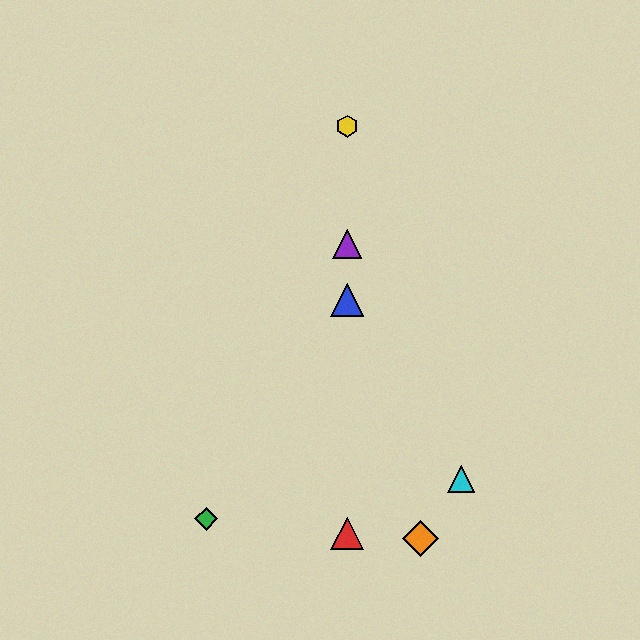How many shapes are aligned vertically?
4 shapes (the red triangle, the blue triangle, the yellow hexagon, the purple triangle) are aligned vertically.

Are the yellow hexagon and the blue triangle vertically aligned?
Yes, both are at x≈347.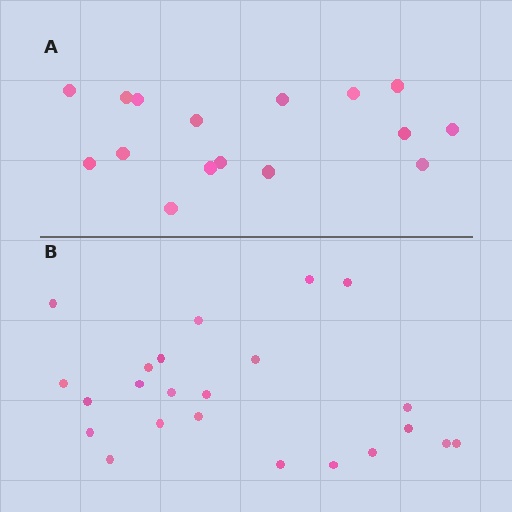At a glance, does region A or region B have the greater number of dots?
Region B (the bottom region) has more dots.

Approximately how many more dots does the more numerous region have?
Region B has roughly 8 or so more dots than region A.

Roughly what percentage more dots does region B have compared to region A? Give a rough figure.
About 45% more.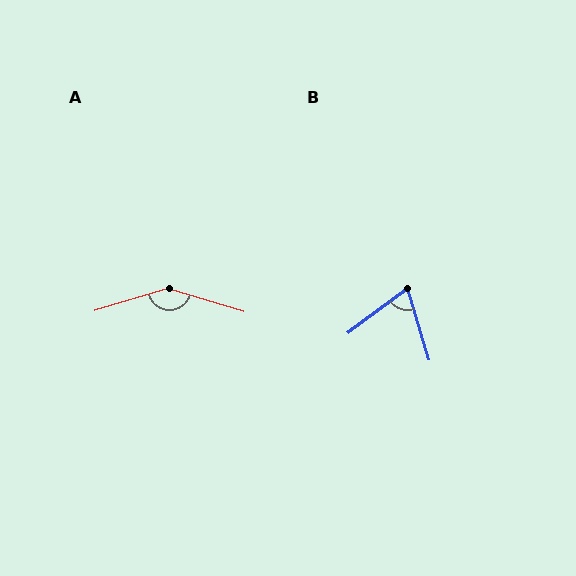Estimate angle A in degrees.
Approximately 146 degrees.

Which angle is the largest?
A, at approximately 146 degrees.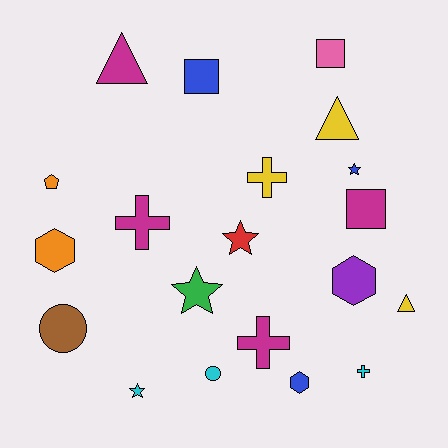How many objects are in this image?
There are 20 objects.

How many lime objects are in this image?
There are no lime objects.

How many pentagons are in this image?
There is 1 pentagon.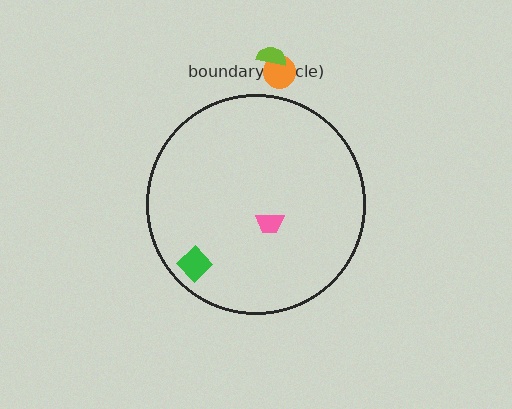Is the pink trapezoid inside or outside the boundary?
Inside.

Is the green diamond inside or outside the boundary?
Inside.